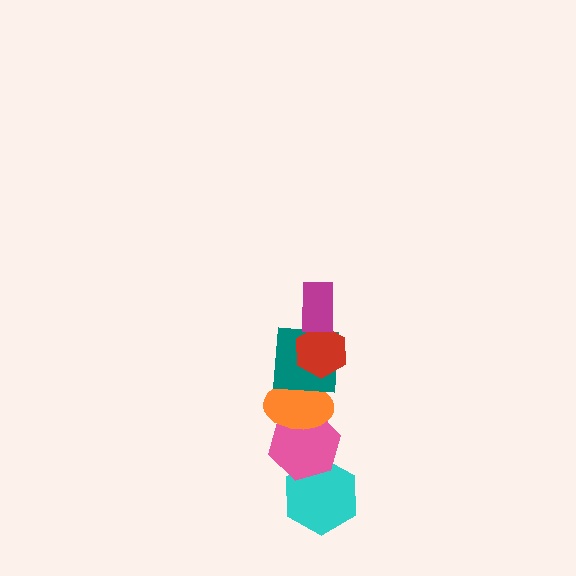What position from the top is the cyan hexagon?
The cyan hexagon is 6th from the top.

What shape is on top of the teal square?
The red hexagon is on top of the teal square.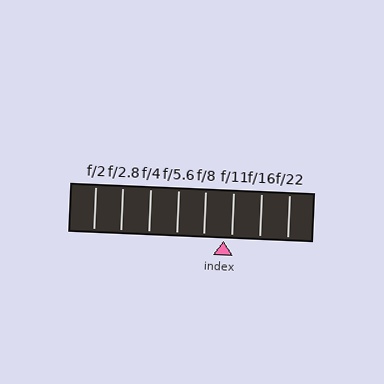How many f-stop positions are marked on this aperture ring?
There are 8 f-stop positions marked.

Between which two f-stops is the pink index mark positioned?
The index mark is between f/8 and f/11.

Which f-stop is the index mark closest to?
The index mark is closest to f/11.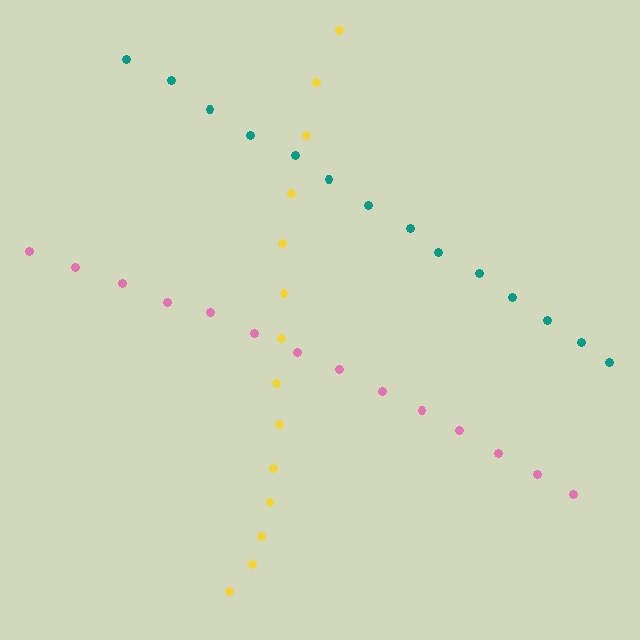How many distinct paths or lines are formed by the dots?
There are 3 distinct paths.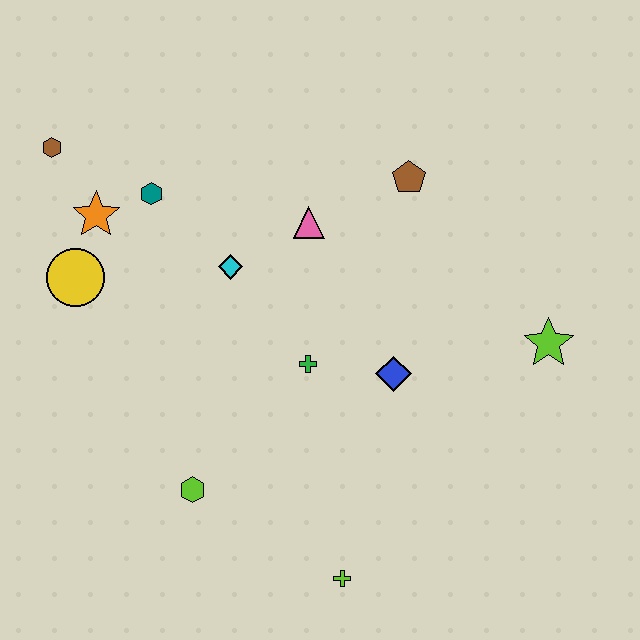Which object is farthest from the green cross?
The brown hexagon is farthest from the green cross.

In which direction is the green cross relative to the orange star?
The green cross is to the right of the orange star.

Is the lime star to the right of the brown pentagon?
Yes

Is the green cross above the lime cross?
Yes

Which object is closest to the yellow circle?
The orange star is closest to the yellow circle.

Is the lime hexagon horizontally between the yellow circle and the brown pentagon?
Yes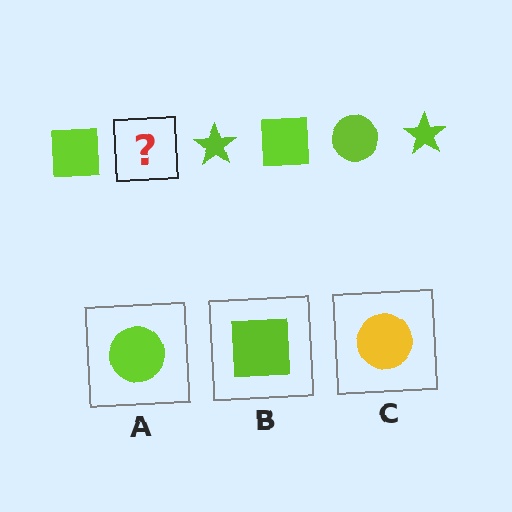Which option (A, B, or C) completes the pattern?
A.